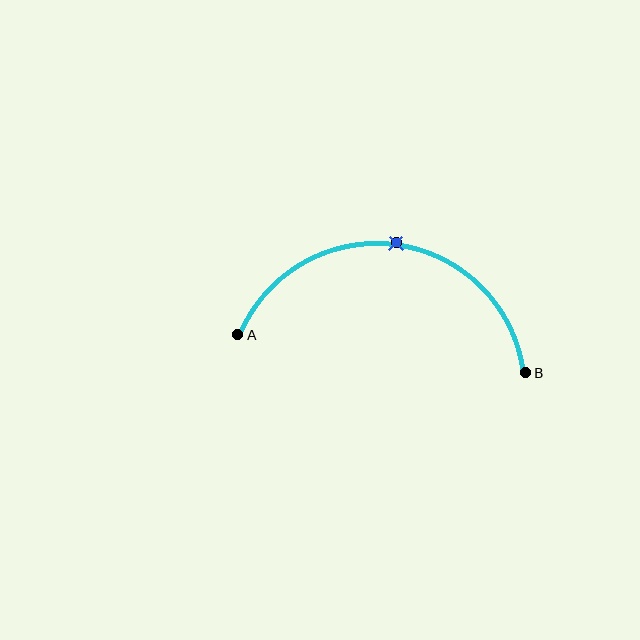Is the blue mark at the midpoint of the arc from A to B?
Yes. The blue mark lies on the arc at equal arc-length from both A and B — it is the arc midpoint.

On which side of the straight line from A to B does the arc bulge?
The arc bulges above the straight line connecting A and B.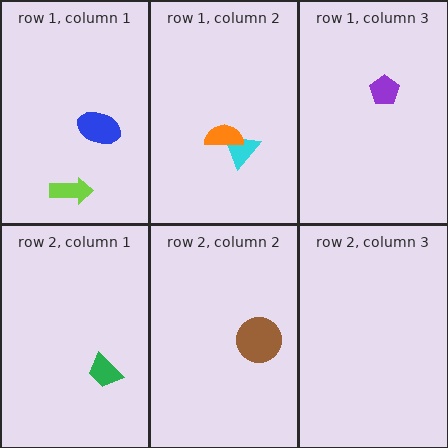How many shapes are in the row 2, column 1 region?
1.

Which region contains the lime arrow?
The row 1, column 1 region.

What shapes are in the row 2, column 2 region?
The brown circle.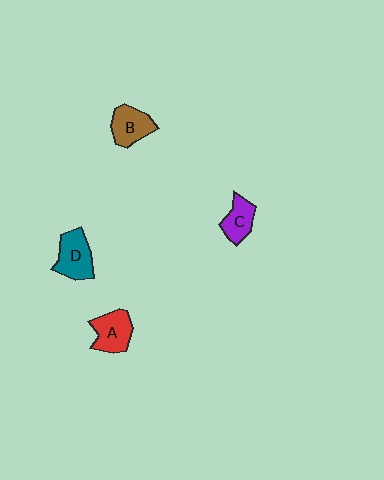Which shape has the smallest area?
Shape C (purple).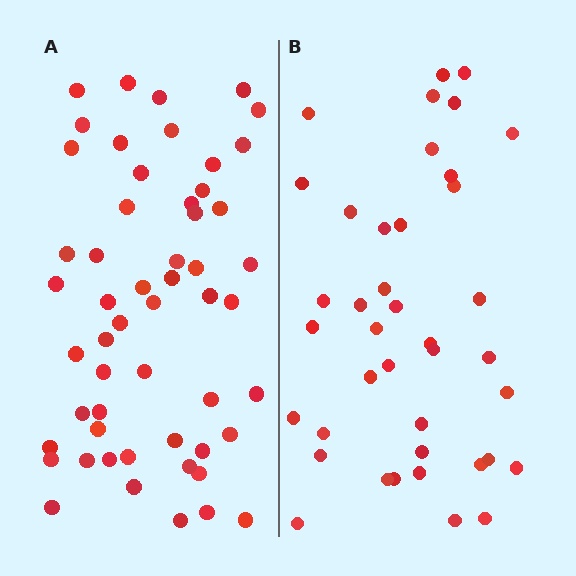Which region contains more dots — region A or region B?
Region A (the left region) has more dots.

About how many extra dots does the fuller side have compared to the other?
Region A has approximately 15 more dots than region B.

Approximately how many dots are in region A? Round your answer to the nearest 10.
About 50 dots. (The exact count is 54, which rounds to 50.)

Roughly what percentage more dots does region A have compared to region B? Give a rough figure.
About 35% more.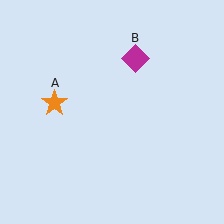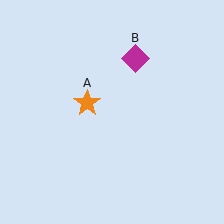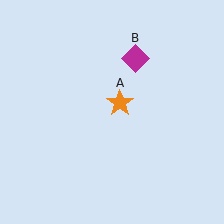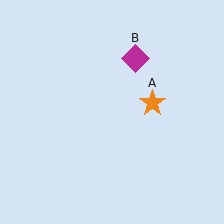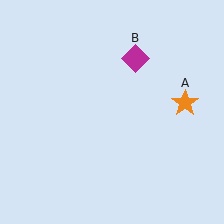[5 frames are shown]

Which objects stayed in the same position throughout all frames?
Magenta diamond (object B) remained stationary.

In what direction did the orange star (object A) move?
The orange star (object A) moved right.